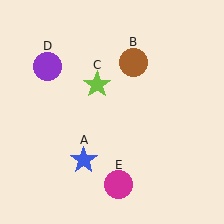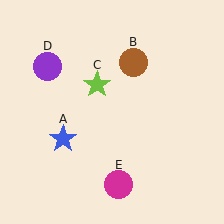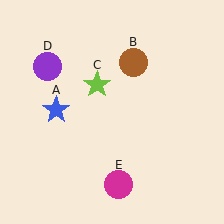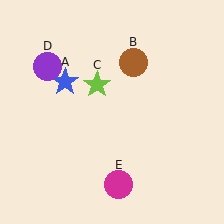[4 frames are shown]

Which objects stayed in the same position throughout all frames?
Brown circle (object B) and lime star (object C) and purple circle (object D) and magenta circle (object E) remained stationary.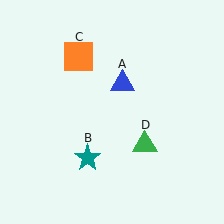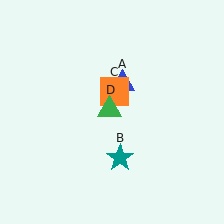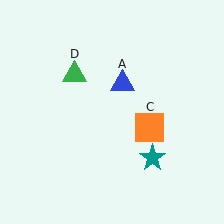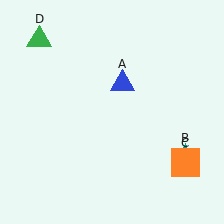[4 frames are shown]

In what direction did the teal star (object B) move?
The teal star (object B) moved right.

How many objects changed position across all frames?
3 objects changed position: teal star (object B), orange square (object C), green triangle (object D).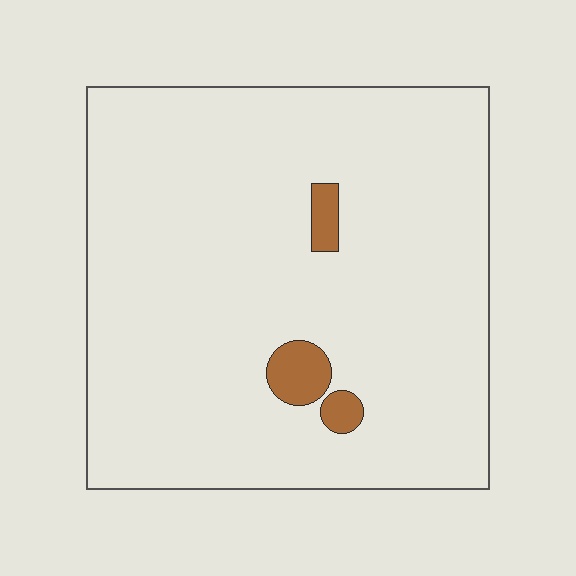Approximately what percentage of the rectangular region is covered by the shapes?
Approximately 5%.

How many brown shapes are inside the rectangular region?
3.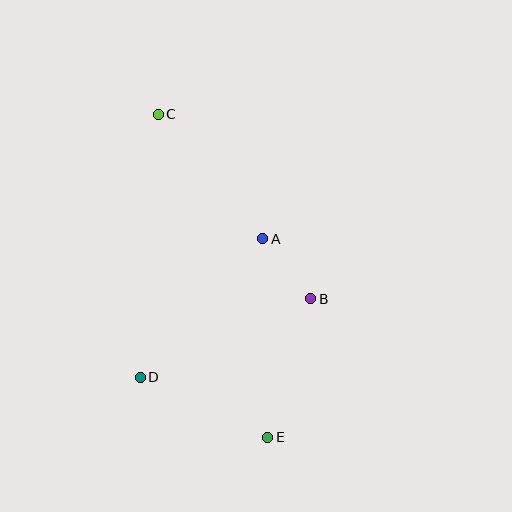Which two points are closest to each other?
Points A and B are closest to each other.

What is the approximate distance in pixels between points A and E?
The distance between A and E is approximately 198 pixels.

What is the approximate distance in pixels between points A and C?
The distance between A and C is approximately 163 pixels.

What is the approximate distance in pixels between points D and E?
The distance between D and E is approximately 141 pixels.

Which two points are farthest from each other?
Points C and E are farthest from each other.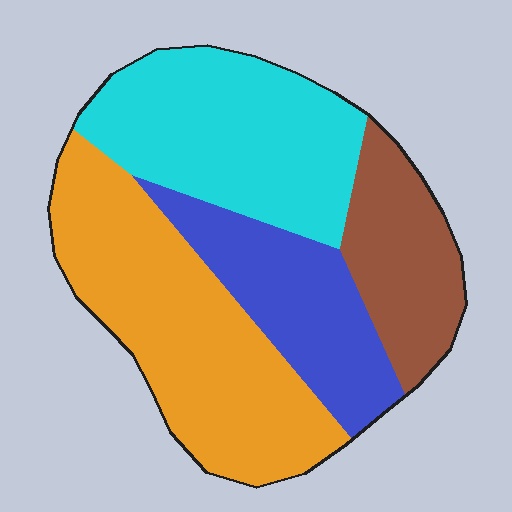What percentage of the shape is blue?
Blue takes up between a sixth and a third of the shape.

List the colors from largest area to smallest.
From largest to smallest: orange, cyan, blue, brown.